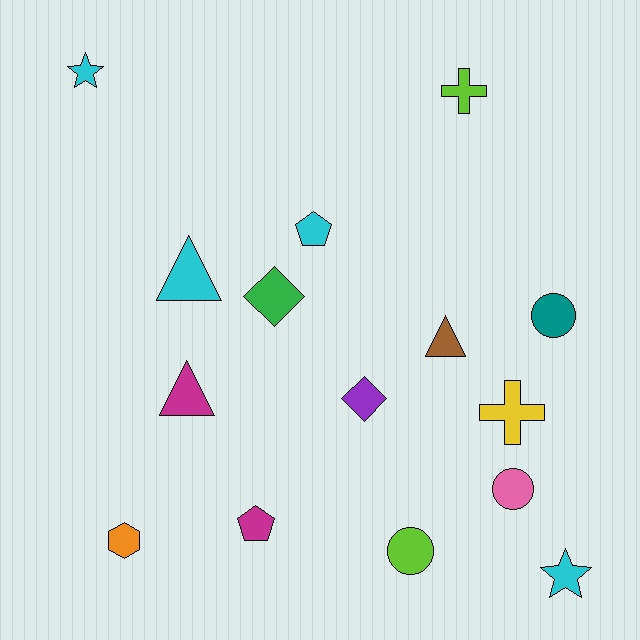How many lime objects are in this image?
There are 2 lime objects.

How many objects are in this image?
There are 15 objects.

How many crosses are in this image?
There are 2 crosses.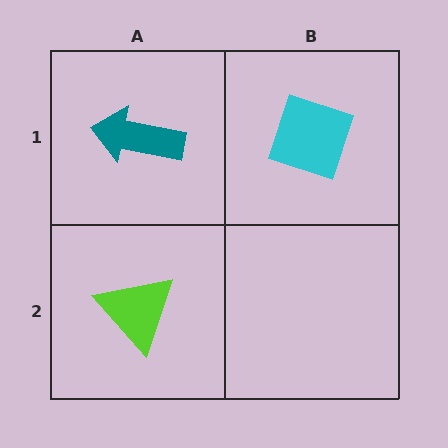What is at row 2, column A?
A lime triangle.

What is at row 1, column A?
A teal arrow.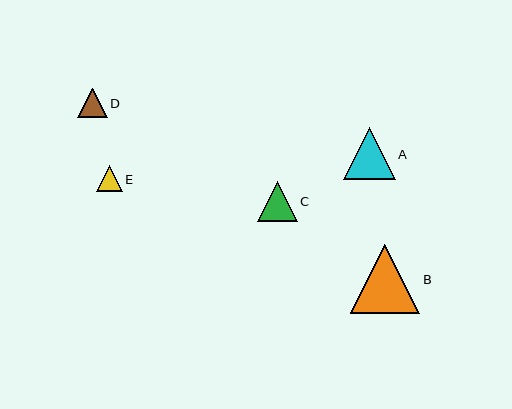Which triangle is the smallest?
Triangle E is the smallest with a size of approximately 25 pixels.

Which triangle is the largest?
Triangle B is the largest with a size of approximately 69 pixels.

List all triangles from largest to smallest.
From largest to smallest: B, A, C, D, E.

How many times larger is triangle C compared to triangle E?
Triangle C is approximately 1.6 times the size of triangle E.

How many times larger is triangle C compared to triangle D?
Triangle C is approximately 1.3 times the size of triangle D.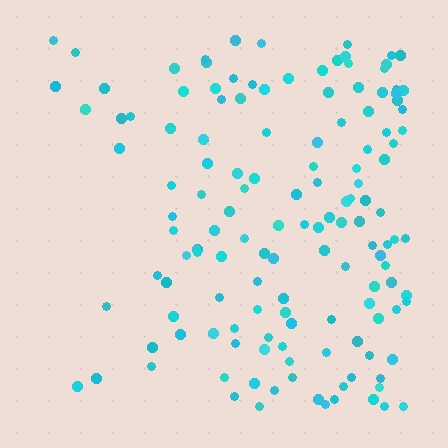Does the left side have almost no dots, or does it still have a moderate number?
Still a moderate number, just noticeably fewer than the right.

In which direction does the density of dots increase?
From left to right, with the right side densest.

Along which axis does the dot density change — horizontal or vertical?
Horizontal.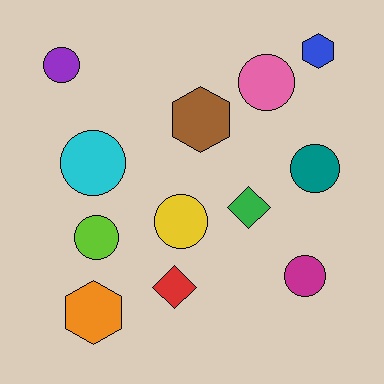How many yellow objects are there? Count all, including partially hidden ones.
There is 1 yellow object.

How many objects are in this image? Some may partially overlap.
There are 12 objects.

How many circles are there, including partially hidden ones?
There are 7 circles.